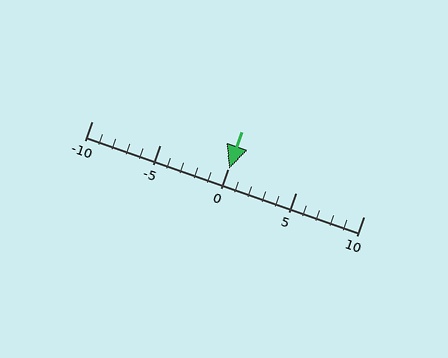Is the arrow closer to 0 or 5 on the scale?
The arrow is closer to 0.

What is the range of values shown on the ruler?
The ruler shows values from -10 to 10.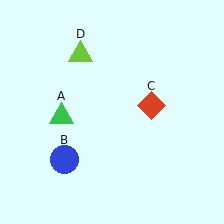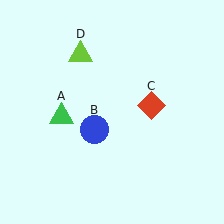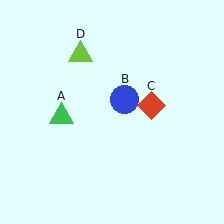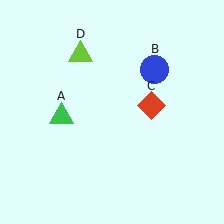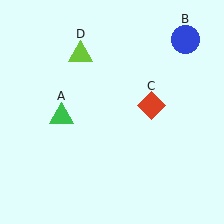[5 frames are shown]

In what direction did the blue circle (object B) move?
The blue circle (object B) moved up and to the right.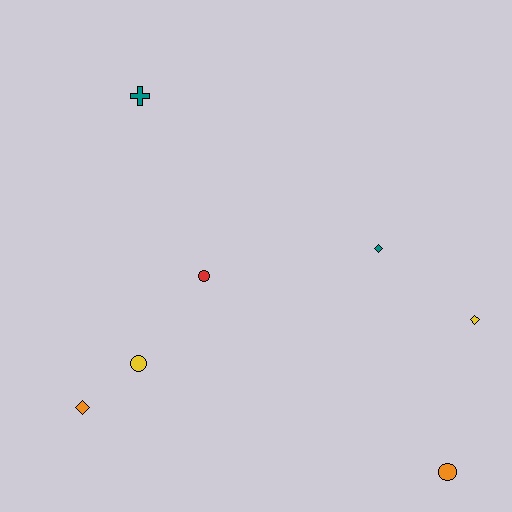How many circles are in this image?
There are 3 circles.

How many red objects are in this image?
There is 1 red object.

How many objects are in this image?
There are 7 objects.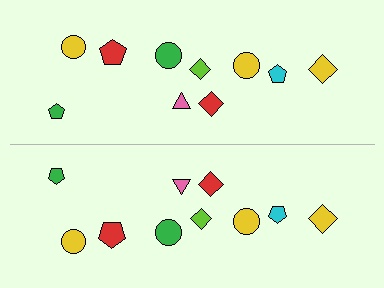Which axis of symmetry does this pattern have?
The pattern has a horizontal axis of symmetry running through the center of the image.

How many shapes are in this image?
There are 20 shapes in this image.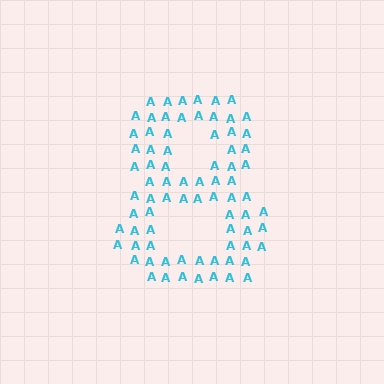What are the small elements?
The small elements are letter A's.